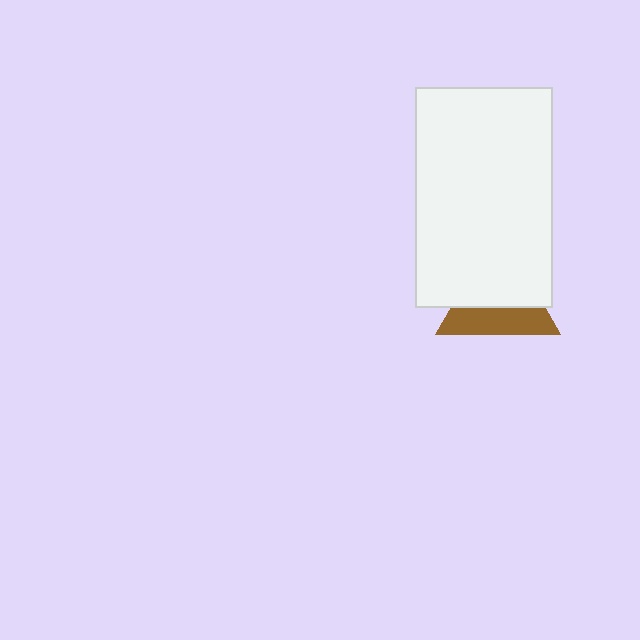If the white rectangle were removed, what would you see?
You would see the complete brown triangle.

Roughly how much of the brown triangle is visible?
A small part of it is visible (roughly 44%).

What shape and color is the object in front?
The object in front is a white rectangle.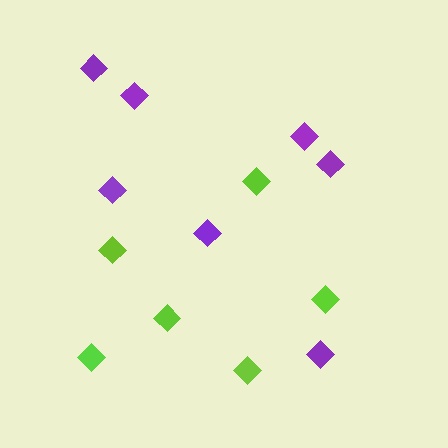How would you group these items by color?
There are 2 groups: one group of lime diamonds (6) and one group of purple diamonds (7).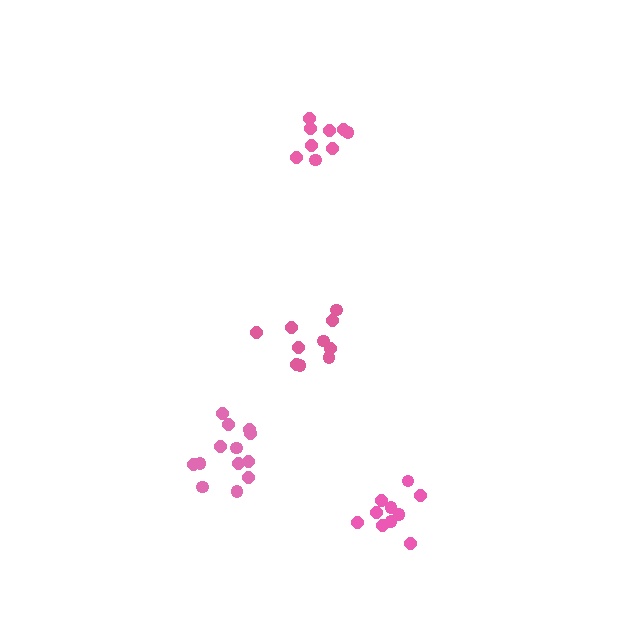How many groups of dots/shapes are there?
There are 4 groups.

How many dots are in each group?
Group 1: 10 dots, Group 2: 9 dots, Group 3: 10 dots, Group 4: 13 dots (42 total).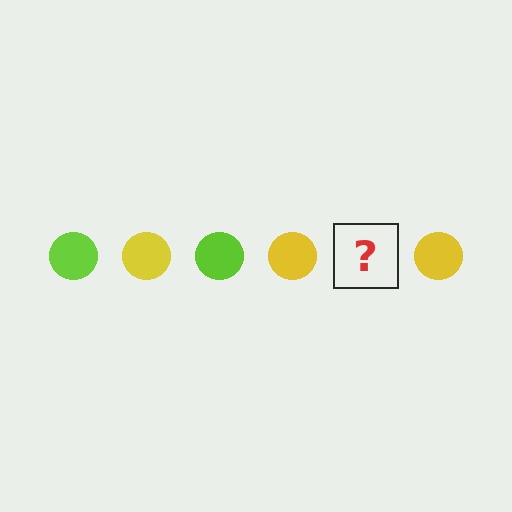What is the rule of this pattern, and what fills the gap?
The rule is that the pattern cycles through lime, yellow circles. The gap should be filled with a lime circle.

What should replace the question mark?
The question mark should be replaced with a lime circle.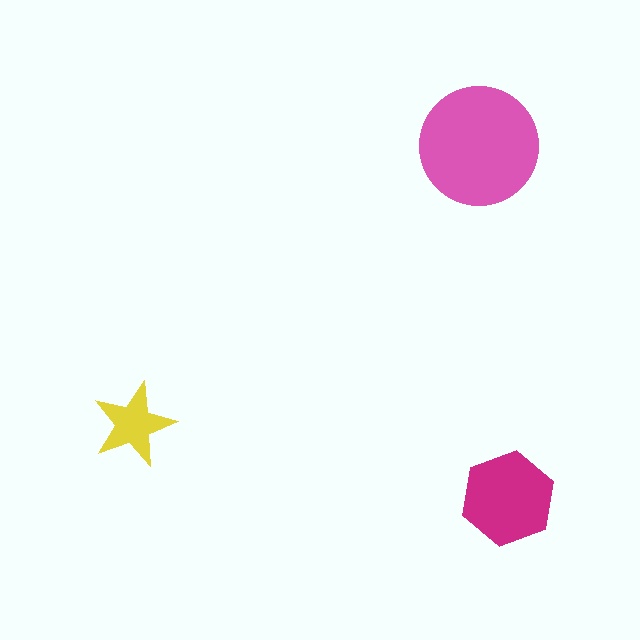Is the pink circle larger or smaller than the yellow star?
Larger.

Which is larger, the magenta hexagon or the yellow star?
The magenta hexagon.